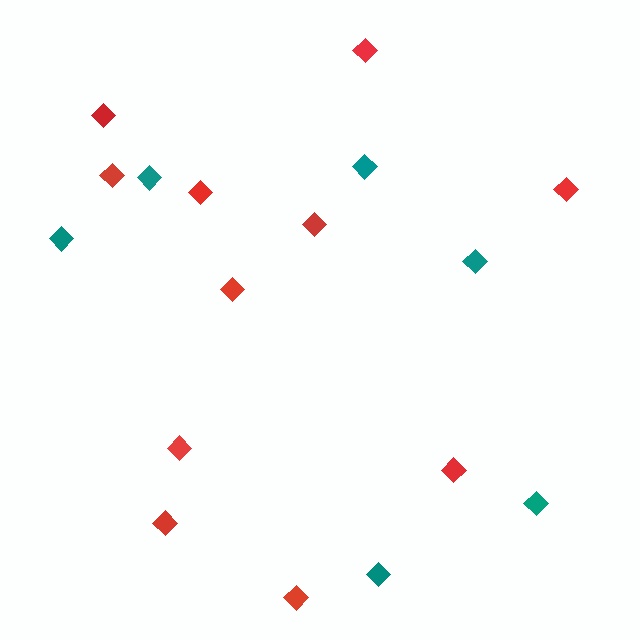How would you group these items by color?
There are 2 groups: one group of red diamonds (11) and one group of teal diamonds (6).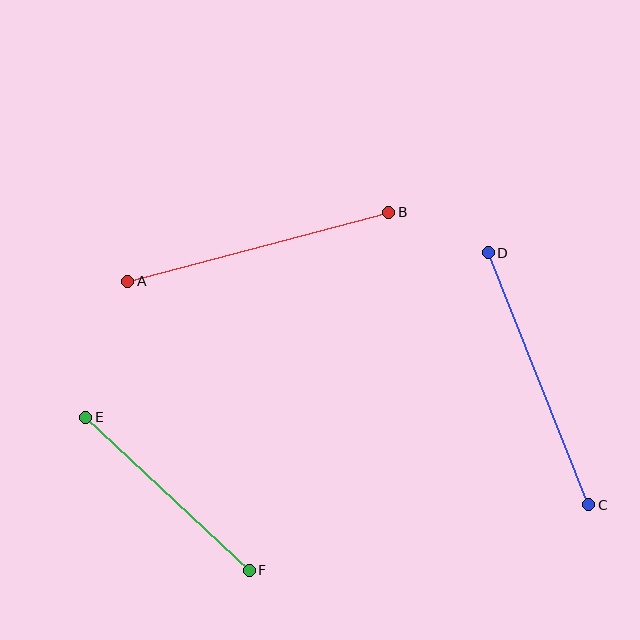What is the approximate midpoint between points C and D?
The midpoint is at approximately (539, 379) pixels.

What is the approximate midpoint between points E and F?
The midpoint is at approximately (168, 494) pixels.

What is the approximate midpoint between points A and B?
The midpoint is at approximately (258, 247) pixels.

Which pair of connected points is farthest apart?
Points C and D are farthest apart.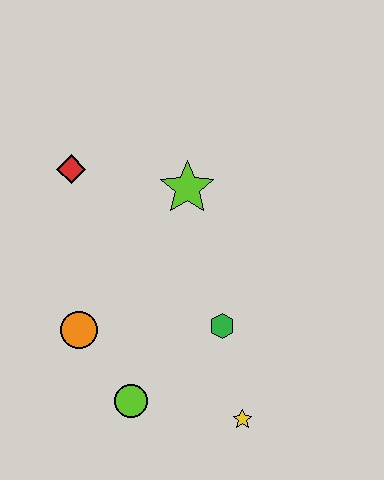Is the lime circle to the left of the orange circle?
No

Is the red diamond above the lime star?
Yes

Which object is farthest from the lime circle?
The red diamond is farthest from the lime circle.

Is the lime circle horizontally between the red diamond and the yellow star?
Yes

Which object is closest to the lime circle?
The orange circle is closest to the lime circle.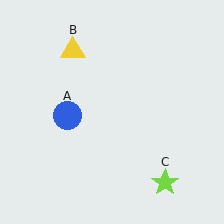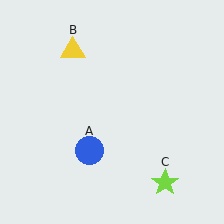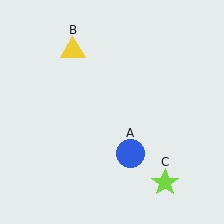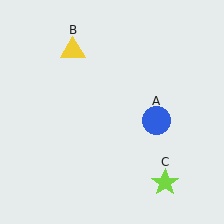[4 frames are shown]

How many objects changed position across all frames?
1 object changed position: blue circle (object A).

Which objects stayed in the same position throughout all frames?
Yellow triangle (object B) and lime star (object C) remained stationary.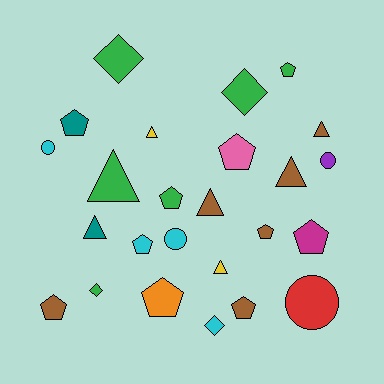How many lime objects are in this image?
There are no lime objects.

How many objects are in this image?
There are 25 objects.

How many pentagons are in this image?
There are 10 pentagons.